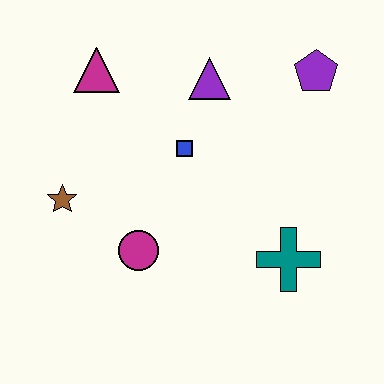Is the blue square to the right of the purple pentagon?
No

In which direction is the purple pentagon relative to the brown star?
The purple pentagon is to the right of the brown star.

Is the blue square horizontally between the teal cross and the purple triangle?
No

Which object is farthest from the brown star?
The purple pentagon is farthest from the brown star.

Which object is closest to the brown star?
The magenta circle is closest to the brown star.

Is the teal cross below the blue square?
Yes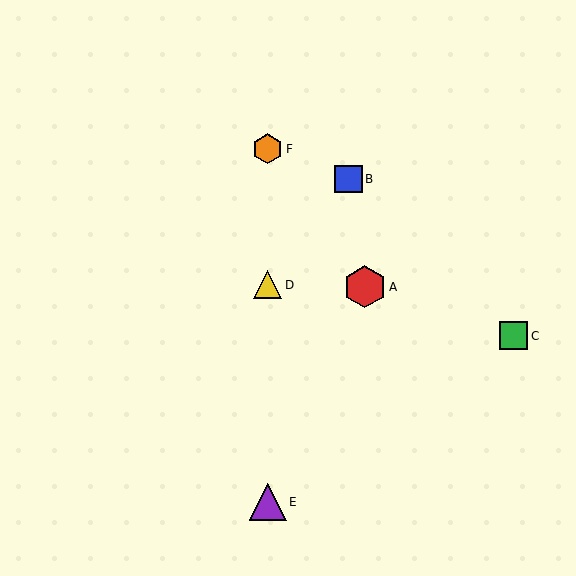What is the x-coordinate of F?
Object F is at x≈268.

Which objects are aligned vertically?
Objects D, E, F are aligned vertically.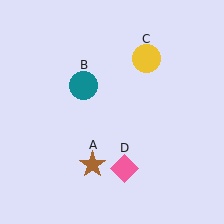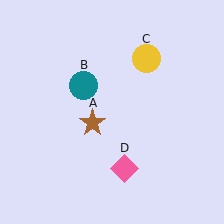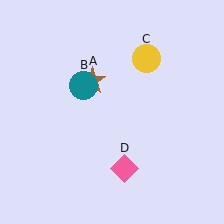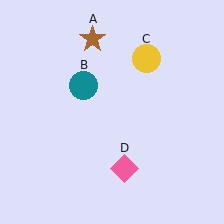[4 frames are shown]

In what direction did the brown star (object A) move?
The brown star (object A) moved up.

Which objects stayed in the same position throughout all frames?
Teal circle (object B) and yellow circle (object C) and pink diamond (object D) remained stationary.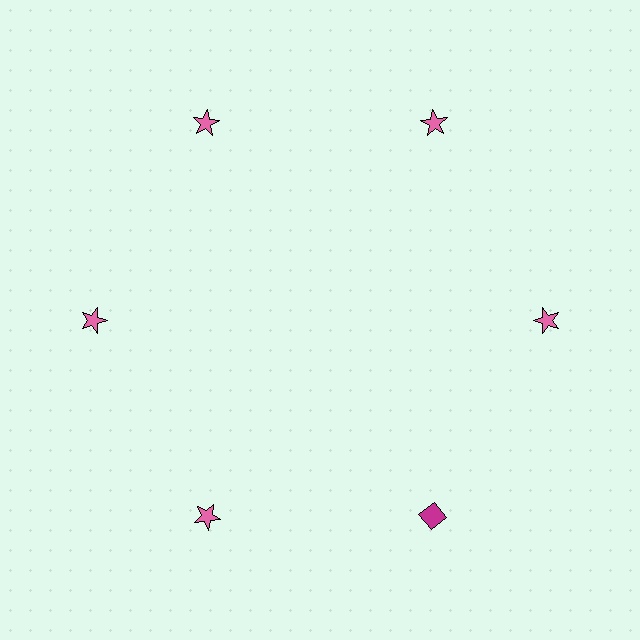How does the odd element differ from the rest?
It differs in both color (magenta instead of pink) and shape (diamond instead of star).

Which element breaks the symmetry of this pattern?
The magenta diamond at roughly the 5 o'clock position breaks the symmetry. All other shapes are pink stars.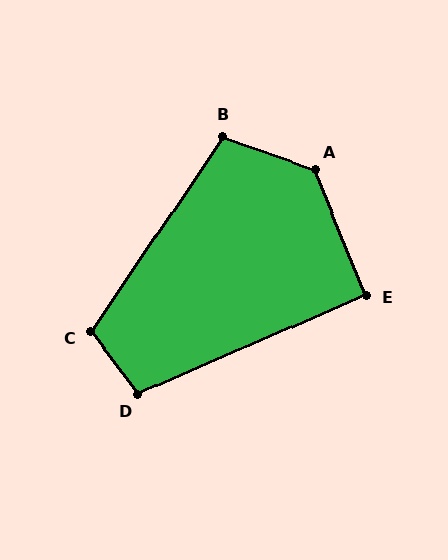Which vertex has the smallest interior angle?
E, at approximately 91 degrees.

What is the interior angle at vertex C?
Approximately 109 degrees (obtuse).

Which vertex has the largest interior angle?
A, at approximately 132 degrees.